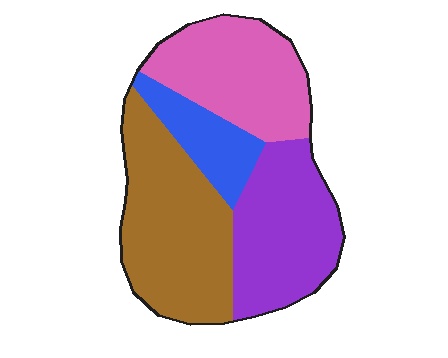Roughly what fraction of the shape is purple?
Purple covers around 25% of the shape.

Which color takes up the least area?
Blue, at roughly 10%.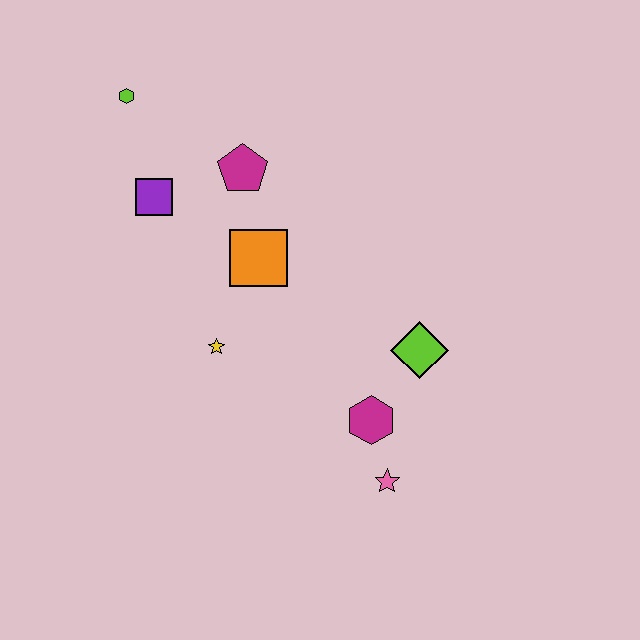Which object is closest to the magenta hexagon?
The pink star is closest to the magenta hexagon.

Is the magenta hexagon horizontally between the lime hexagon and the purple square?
No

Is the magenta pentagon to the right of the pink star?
No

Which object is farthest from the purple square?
The pink star is farthest from the purple square.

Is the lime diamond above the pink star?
Yes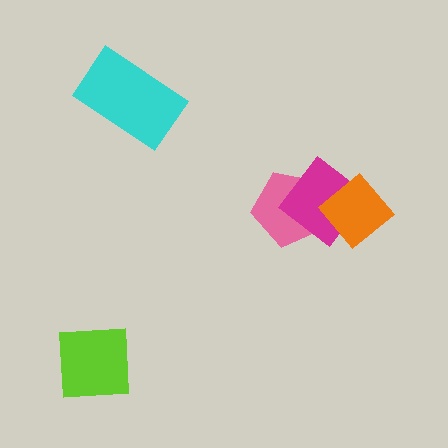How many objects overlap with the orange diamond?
2 objects overlap with the orange diamond.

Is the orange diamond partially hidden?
No, no other shape covers it.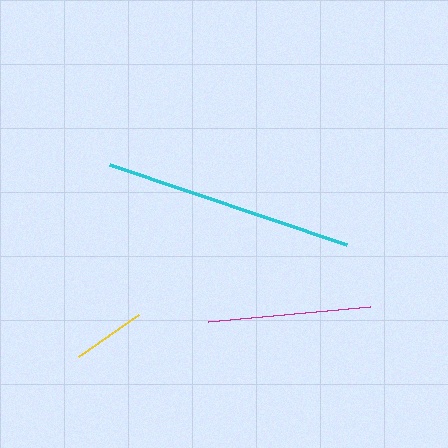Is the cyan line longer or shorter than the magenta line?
The cyan line is longer than the magenta line.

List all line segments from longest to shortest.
From longest to shortest: cyan, magenta, yellow.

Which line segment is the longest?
The cyan line is the longest at approximately 249 pixels.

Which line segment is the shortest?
The yellow line is the shortest at approximately 73 pixels.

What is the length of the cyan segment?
The cyan segment is approximately 249 pixels long.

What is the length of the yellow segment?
The yellow segment is approximately 73 pixels long.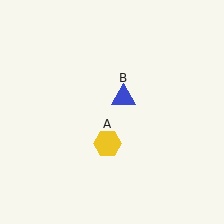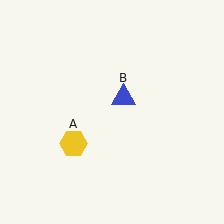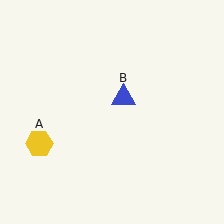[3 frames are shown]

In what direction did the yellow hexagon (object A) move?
The yellow hexagon (object A) moved left.